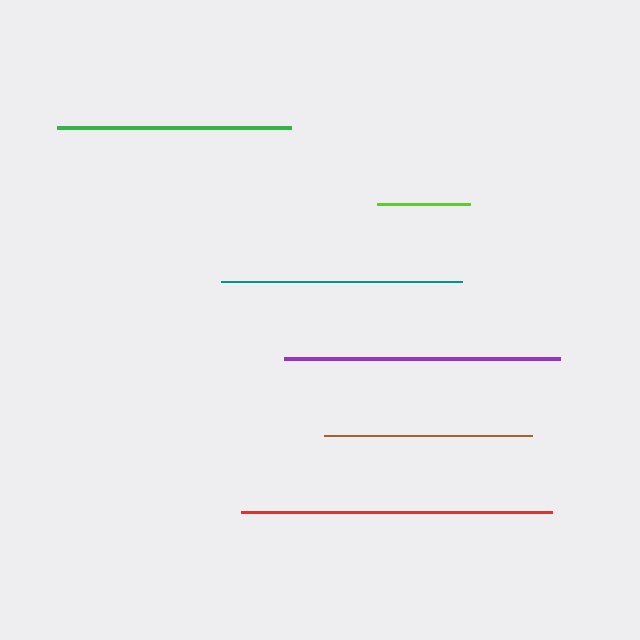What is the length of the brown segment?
The brown segment is approximately 208 pixels long.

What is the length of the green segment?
The green segment is approximately 234 pixels long.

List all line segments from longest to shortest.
From longest to shortest: red, purple, teal, green, brown, lime.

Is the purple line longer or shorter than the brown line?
The purple line is longer than the brown line.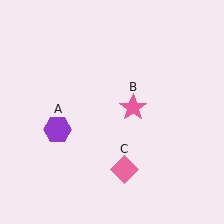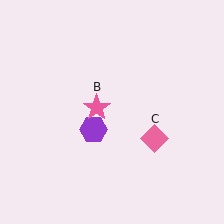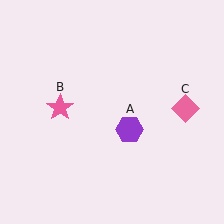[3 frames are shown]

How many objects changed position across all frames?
3 objects changed position: purple hexagon (object A), pink star (object B), pink diamond (object C).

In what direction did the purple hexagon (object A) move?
The purple hexagon (object A) moved right.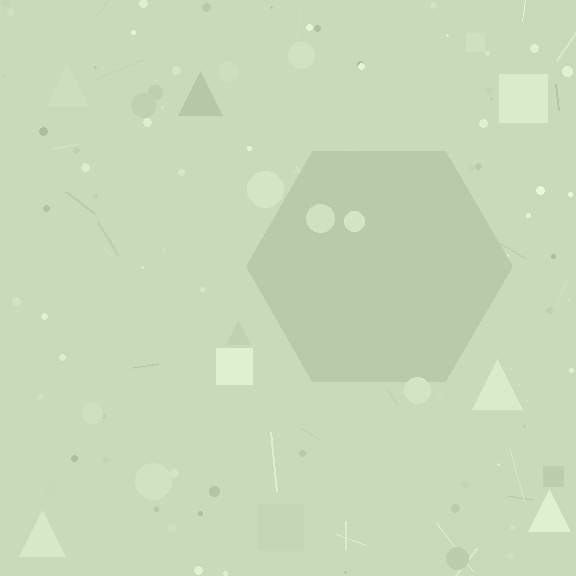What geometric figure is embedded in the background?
A hexagon is embedded in the background.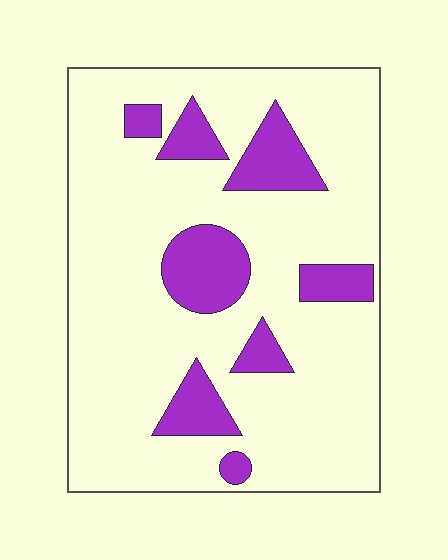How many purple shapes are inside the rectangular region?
8.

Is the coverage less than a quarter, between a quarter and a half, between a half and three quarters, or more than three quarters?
Less than a quarter.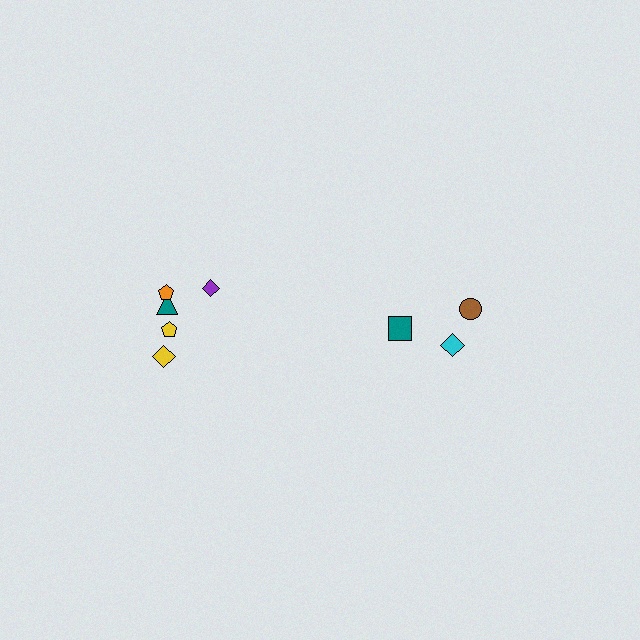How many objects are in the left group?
There are 5 objects.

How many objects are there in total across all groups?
There are 8 objects.